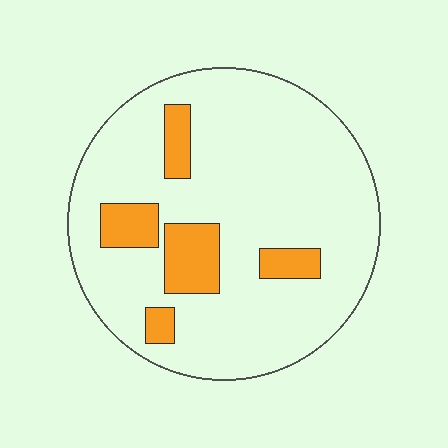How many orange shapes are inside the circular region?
5.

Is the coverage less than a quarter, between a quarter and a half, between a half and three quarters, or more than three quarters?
Less than a quarter.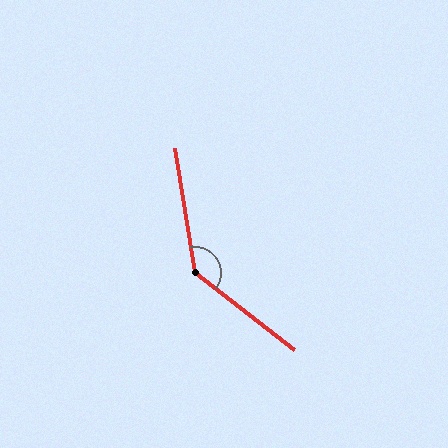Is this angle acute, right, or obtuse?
It is obtuse.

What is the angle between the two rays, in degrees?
Approximately 137 degrees.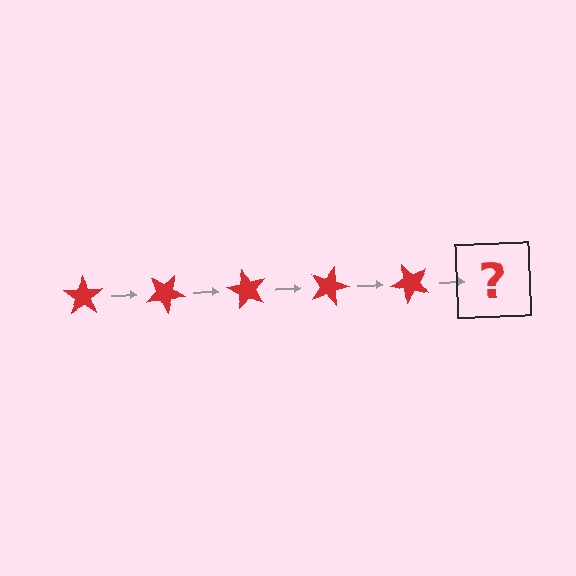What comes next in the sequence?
The next element should be a red star rotated 150 degrees.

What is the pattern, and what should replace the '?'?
The pattern is that the star rotates 30 degrees each step. The '?' should be a red star rotated 150 degrees.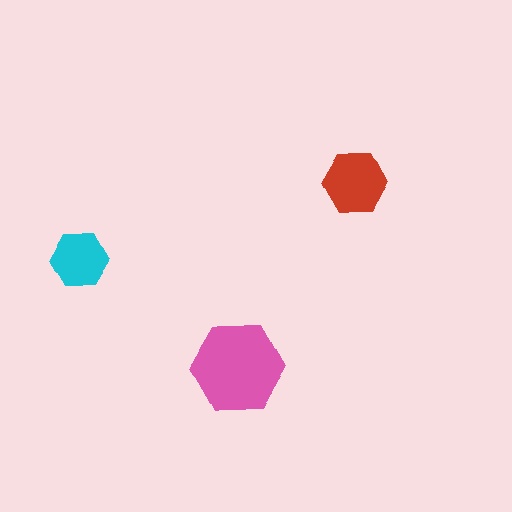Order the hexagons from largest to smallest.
the pink one, the red one, the cyan one.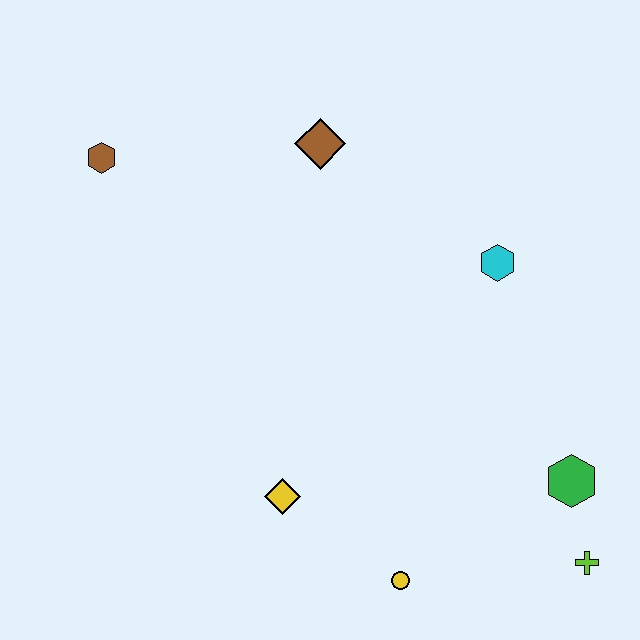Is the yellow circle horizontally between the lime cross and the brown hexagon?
Yes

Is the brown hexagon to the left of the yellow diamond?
Yes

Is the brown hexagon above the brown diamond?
No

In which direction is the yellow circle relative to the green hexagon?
The yellow circle is to the left of the green hexagon.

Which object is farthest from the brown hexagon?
The lime cross is farthest from the brown hexagon.